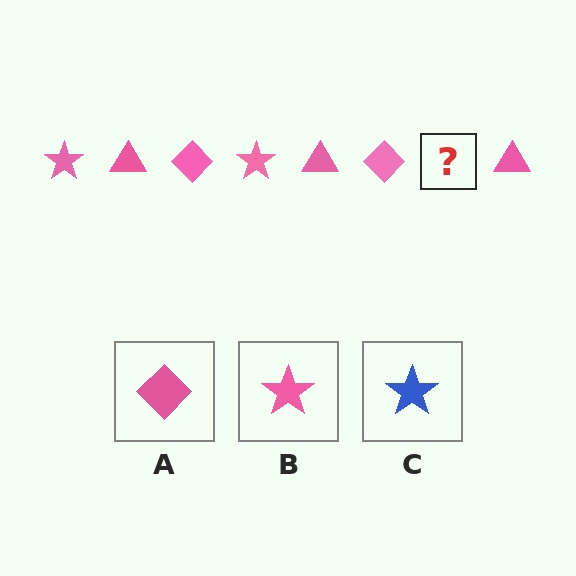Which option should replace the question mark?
Option B.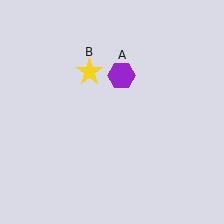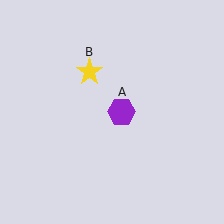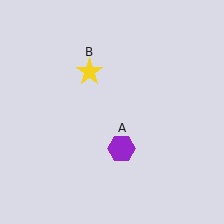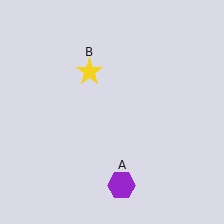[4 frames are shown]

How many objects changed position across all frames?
1 object changed position: purple hexagon (object A).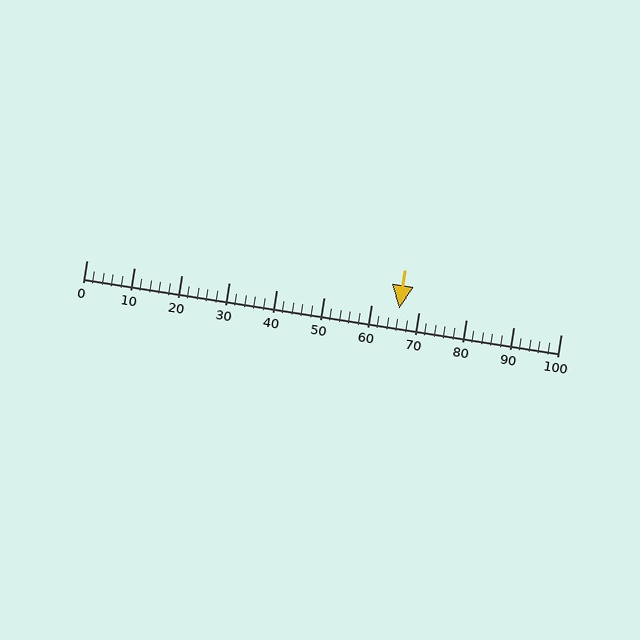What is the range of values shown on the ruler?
The ruler shows values from 0 to 100.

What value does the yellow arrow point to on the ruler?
The yellow arrow points to approximately 66.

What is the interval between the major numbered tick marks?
The major tick marks are spaced 10 units apart.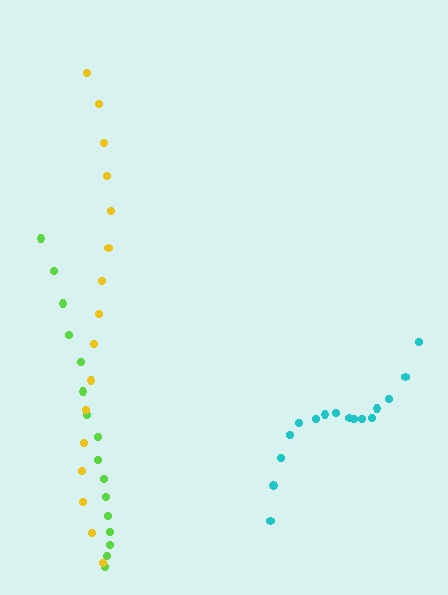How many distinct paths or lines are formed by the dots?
There are 3 distinct paths.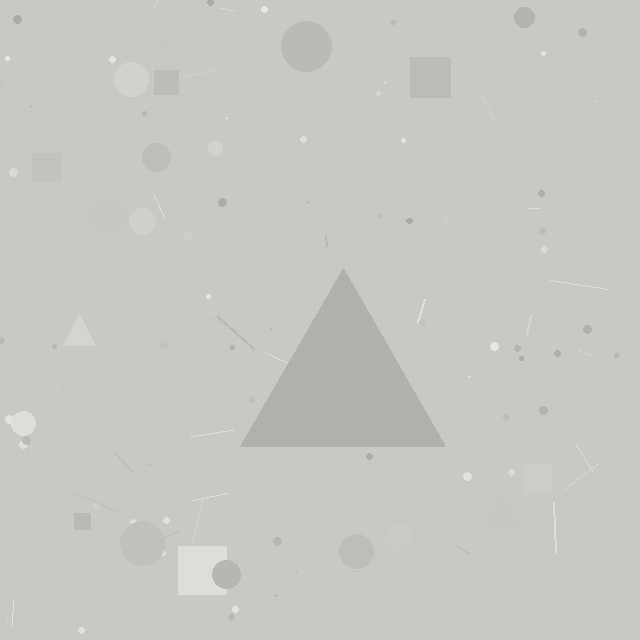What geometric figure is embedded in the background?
A triangle is embedded in the background.